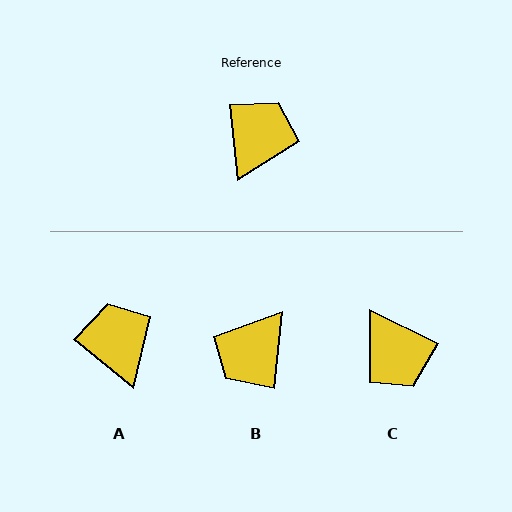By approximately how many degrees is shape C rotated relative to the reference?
Approximately 123 degrees clockwise.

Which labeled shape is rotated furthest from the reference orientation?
B, about 167 degrees away.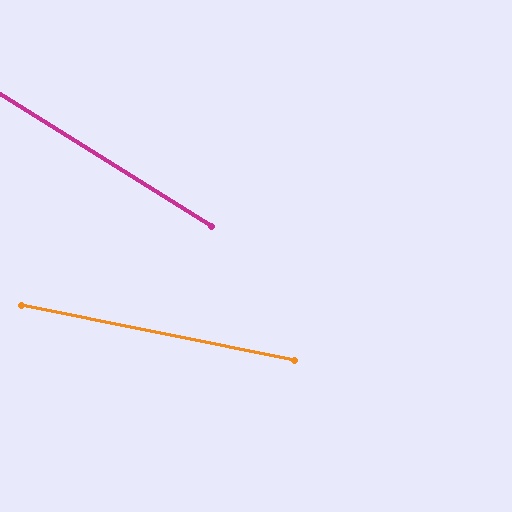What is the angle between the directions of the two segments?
Approximately 20 degrees.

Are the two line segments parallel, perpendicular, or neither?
Neither parallel nor perpendicular — they differ by about 20°.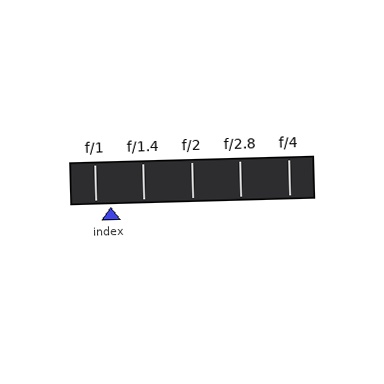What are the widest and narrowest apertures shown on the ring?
The widest aperture shown is f/1 and the narrowest is f/4.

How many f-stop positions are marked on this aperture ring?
There are 5 f-stop positions marked.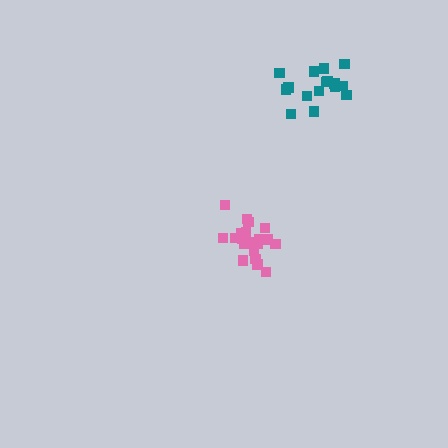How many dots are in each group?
Group 1: 16 dots, Group 2: 20 dots (36 total).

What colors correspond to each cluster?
The clusters are colored: teal, pink.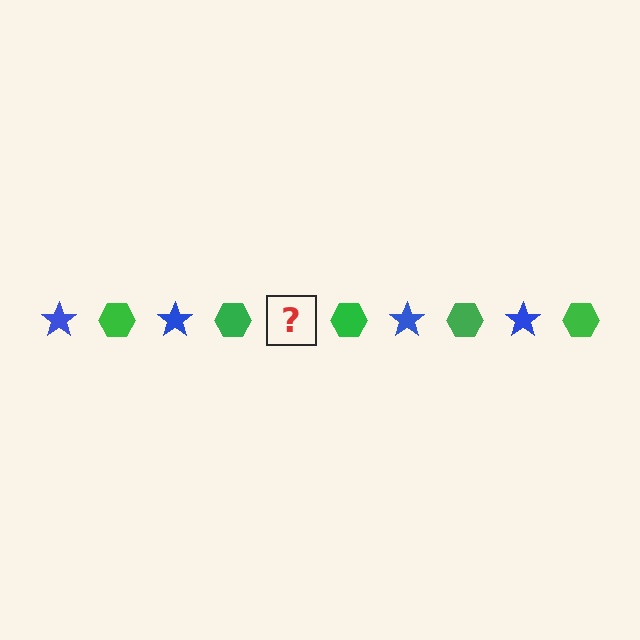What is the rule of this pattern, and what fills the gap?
The rule is that the pattern alternates between blue star and green hexagon. The gap should be filled with a blue star.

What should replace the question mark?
The question mark should be replaced with a blue star.